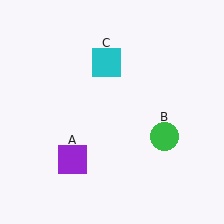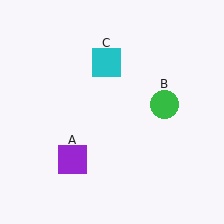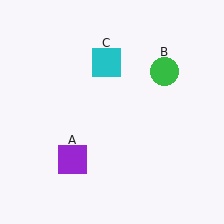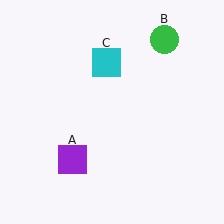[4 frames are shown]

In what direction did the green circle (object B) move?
The green circle (object B) moved up.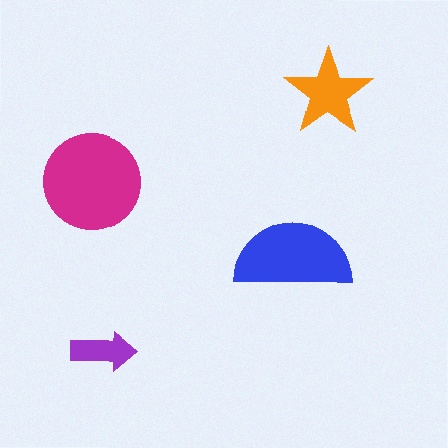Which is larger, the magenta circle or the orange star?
The magenta circle.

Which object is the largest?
The magenta circle.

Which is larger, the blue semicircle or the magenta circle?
The magenta circle.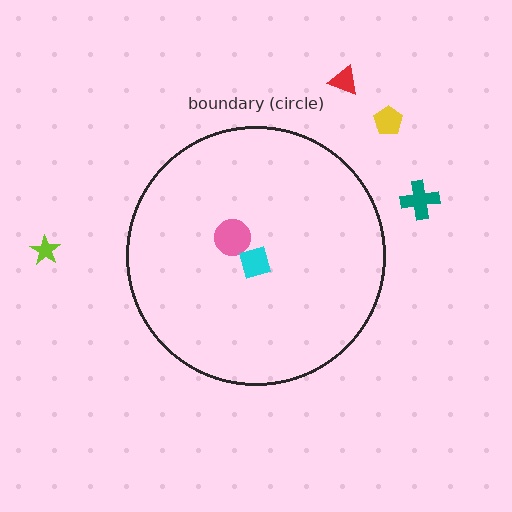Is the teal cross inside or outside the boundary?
Outside.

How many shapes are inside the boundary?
2 inside, 4 outside.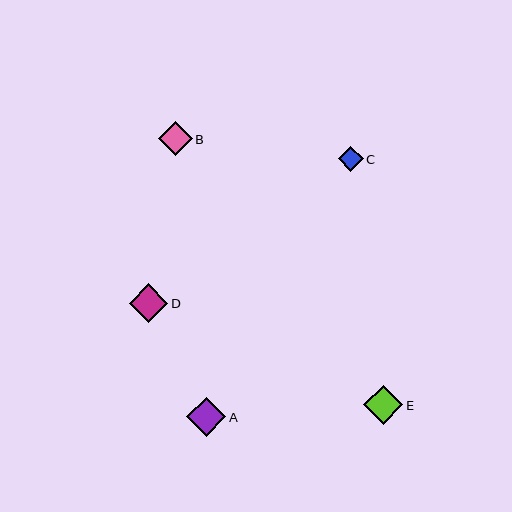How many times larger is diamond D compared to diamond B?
Diamond D is approximately 1.1 times the size of diamond B.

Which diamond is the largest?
Diamond E is the largest with a size of approximately 39 pixels.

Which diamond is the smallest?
Diamond C is the smallest with a size of approximately 25 pixels.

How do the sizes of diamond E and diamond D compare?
Diamond E and diamond D are approximately the same size.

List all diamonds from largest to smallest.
From largest to smallest: E, A, D, B, C.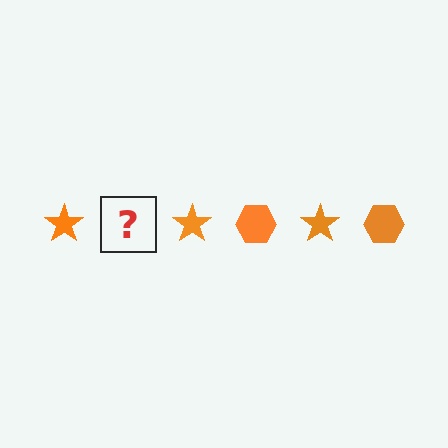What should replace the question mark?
The question mark should be replaced with an orange hexagon.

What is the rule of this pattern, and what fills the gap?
The rule is that the pattern cycles through star, hexagon shapes in orange. The gap should be filled with an orange hexagon.